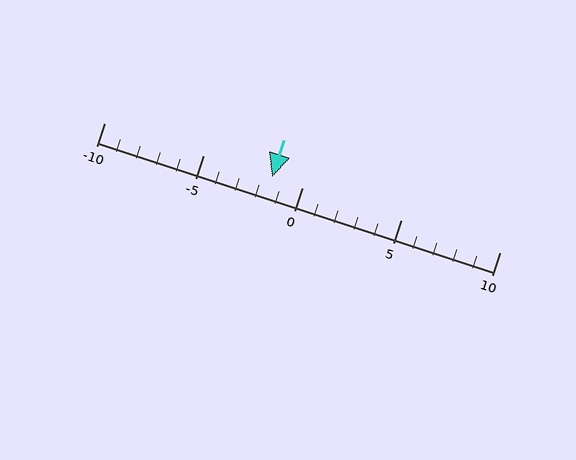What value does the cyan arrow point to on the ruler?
The cyan arrow points to approximately -2.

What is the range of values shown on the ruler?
The ruler shows values from -10 to 10.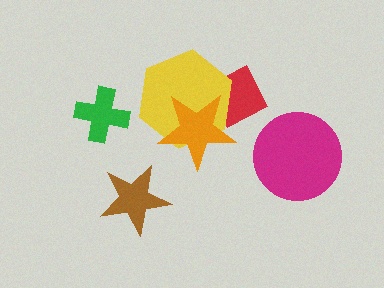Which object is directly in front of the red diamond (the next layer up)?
The yellow hexagon is directly in front of the red diamond.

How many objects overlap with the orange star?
2 objects overlap with the orange star.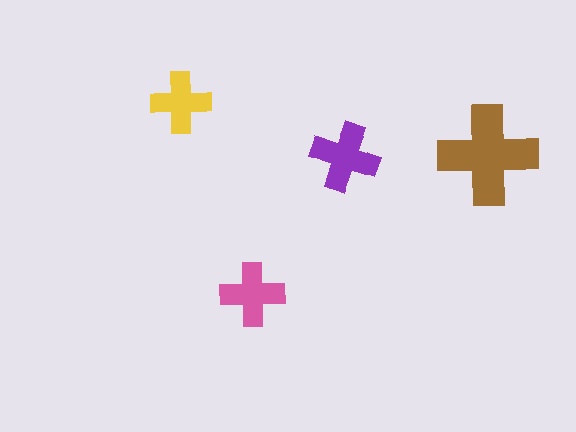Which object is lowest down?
The pink cross is bottommost.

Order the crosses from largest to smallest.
the brown one, the purple one, the pink one, the yellow one.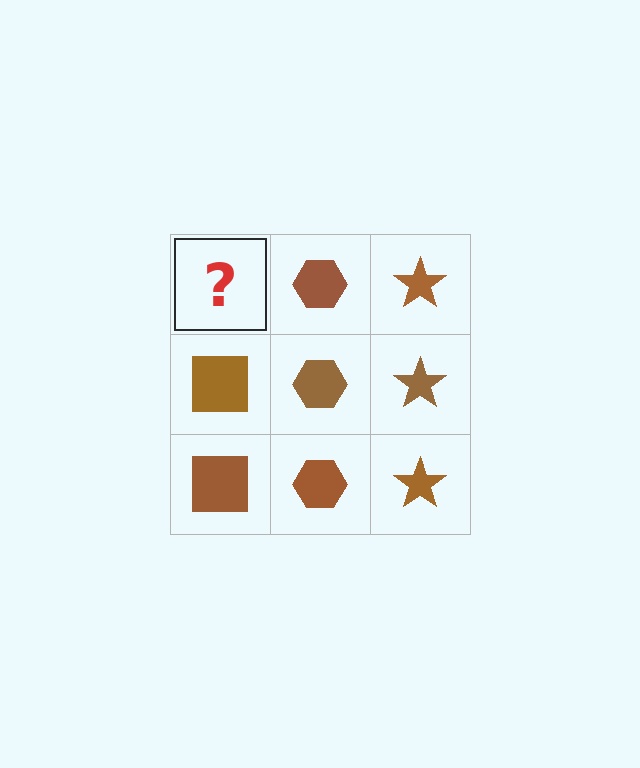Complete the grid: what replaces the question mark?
The question mark should be replaced with a brown square.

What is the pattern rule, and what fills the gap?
The rule is that each column has a consistent shape. The gap should be filled with a brown square.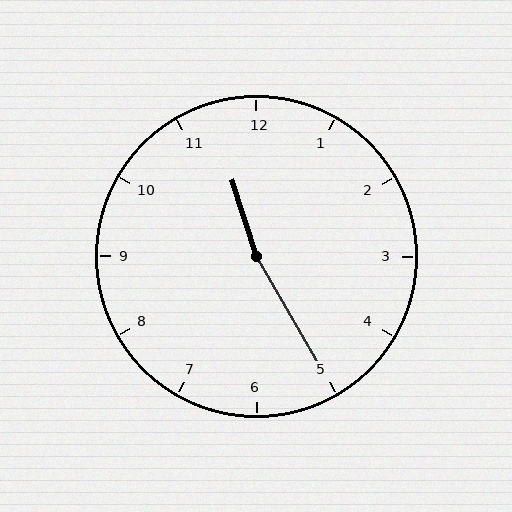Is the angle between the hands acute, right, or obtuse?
It is obtuse.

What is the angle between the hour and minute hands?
Approximately 168 degrees.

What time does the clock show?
11:25.